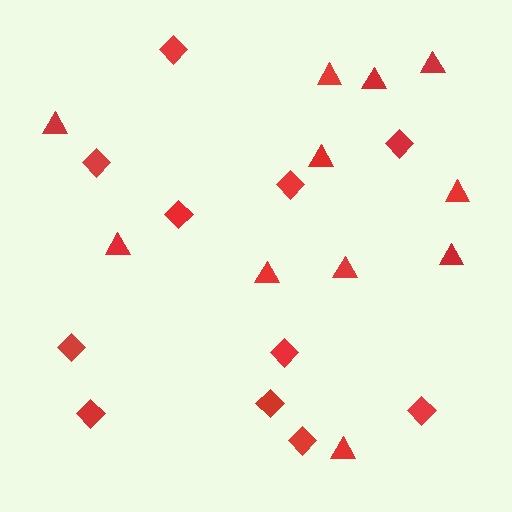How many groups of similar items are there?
There are 2 groups: one group of triangles (11) and one group of diamonds (11).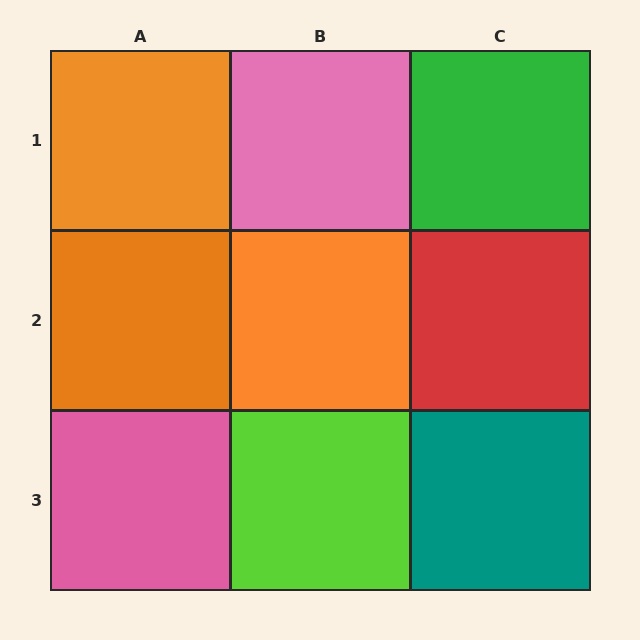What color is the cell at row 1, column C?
Green.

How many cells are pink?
2 cells are pink.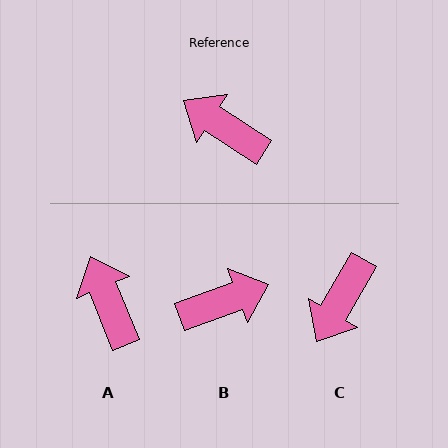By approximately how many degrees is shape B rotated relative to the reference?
Approximately 127 degrees clockwise.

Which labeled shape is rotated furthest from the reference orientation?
B, about 127 degrees away.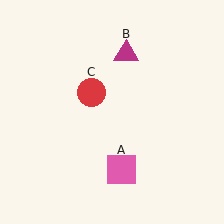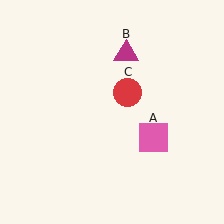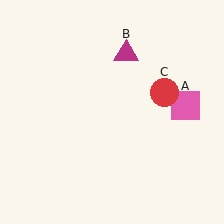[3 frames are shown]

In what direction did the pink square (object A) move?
The pink square (object A) moved up and to the right.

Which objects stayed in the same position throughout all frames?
Magenta triangle (object B) remained stationary.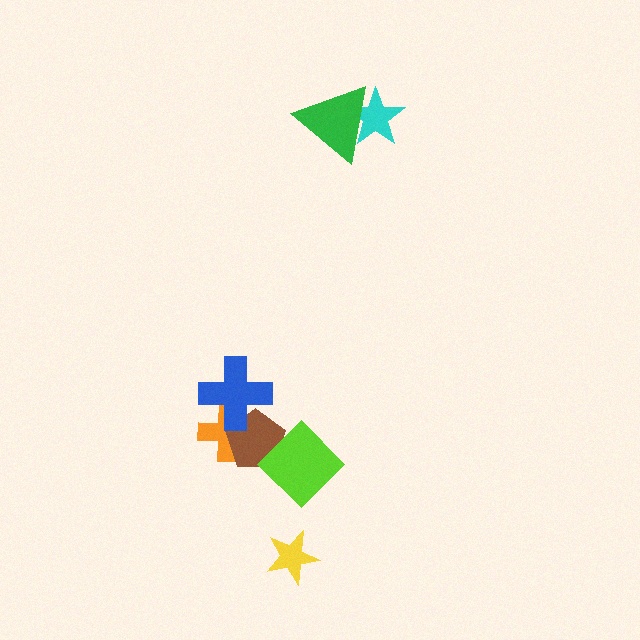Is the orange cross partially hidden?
Yes, it is partially covered by another shape.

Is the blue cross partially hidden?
No, no other shape covers it.